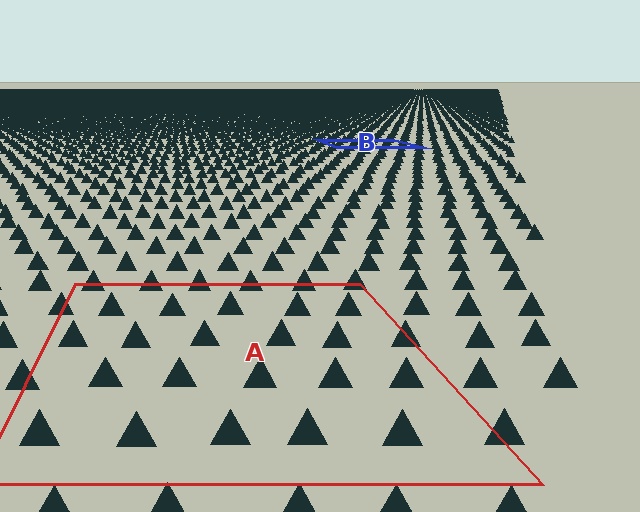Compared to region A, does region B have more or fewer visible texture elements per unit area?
Region B has more texture elements per unit area — they are packed more densely because it is farther away.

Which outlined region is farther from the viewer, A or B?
Region B is farther from the viewer — the texture elements inside it appear smaller and more densely packed.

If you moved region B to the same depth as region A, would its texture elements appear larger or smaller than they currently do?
They would appear larger. At a closer depth, the same texture elements are projected at a bigger on-screen size.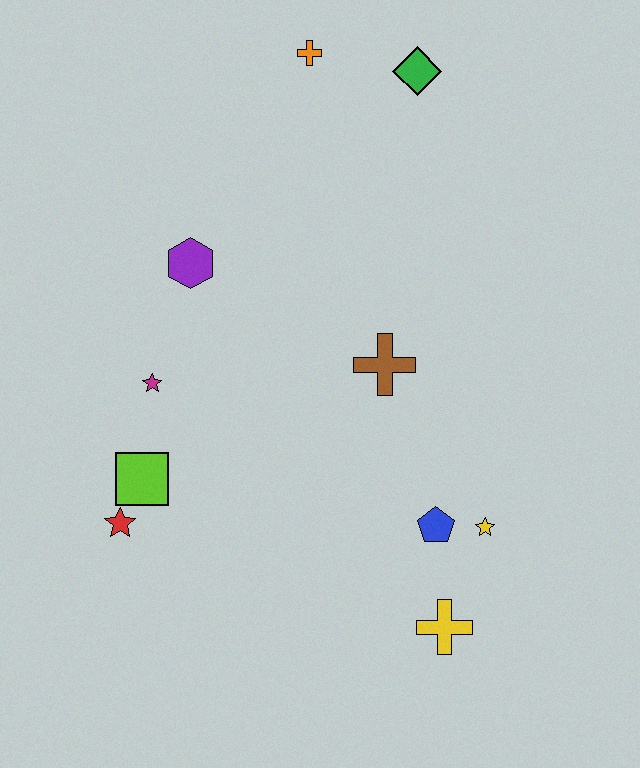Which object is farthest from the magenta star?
The green diamond is farthest from the magenta star.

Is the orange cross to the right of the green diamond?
No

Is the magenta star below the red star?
No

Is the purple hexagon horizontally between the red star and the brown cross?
Yes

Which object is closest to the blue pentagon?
The yellow star is closest to the blue pentagon.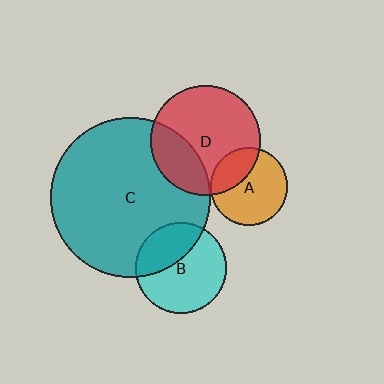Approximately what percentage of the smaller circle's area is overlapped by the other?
Approximately 35%.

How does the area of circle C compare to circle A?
Approximately 4.2 times.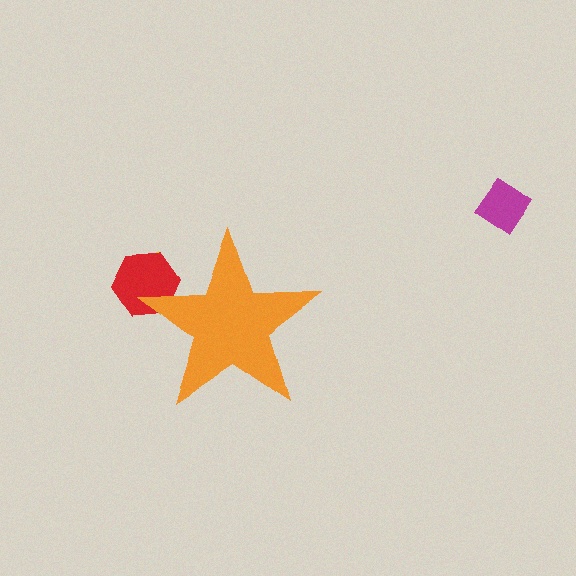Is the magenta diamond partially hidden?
No, the magenta diamond is fully visible.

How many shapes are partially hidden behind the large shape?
2 shapes are partially hidden.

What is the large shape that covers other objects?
An orange star.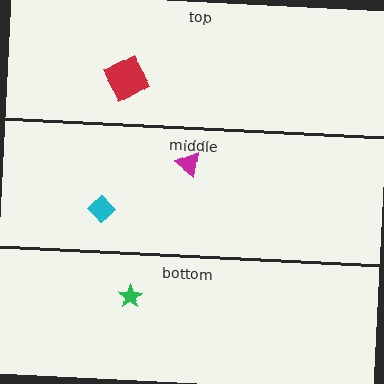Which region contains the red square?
The top region.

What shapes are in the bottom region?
The green star.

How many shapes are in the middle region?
2.